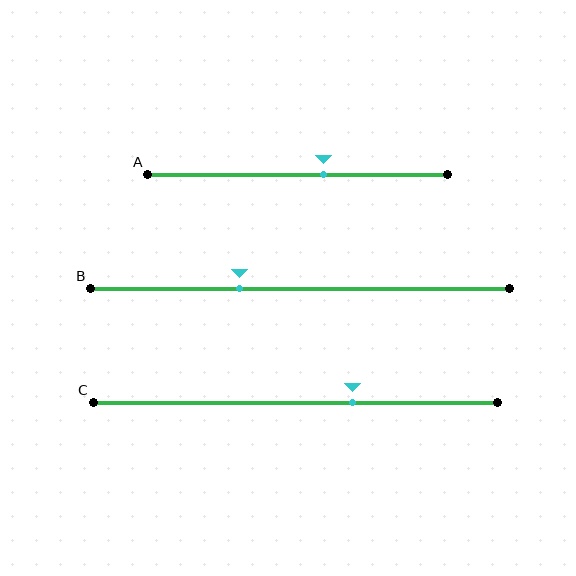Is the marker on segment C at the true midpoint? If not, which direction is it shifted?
No, the marker on segment C is shifted to the right by about 14% of the segment length.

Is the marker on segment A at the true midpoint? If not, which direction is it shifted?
No, the marker on segment A is shifted to the right by about 9% of the segment length.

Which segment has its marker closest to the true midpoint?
Segment A has its marker closest to the true midpoint.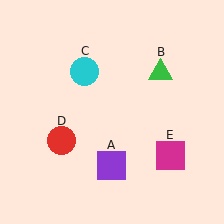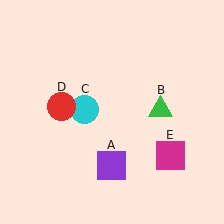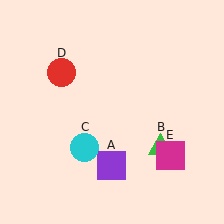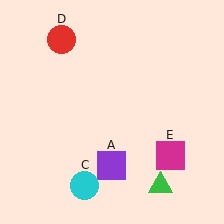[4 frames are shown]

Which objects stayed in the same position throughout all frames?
Purple square (object A) and magenta square (object E) remained stationary.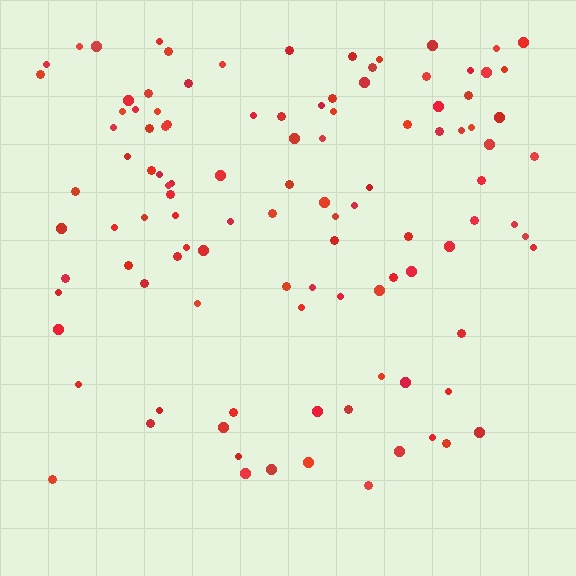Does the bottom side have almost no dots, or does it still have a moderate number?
Still a moderate number, just noticeably fewer than the top.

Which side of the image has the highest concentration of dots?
The top.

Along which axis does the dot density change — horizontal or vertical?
Vertical.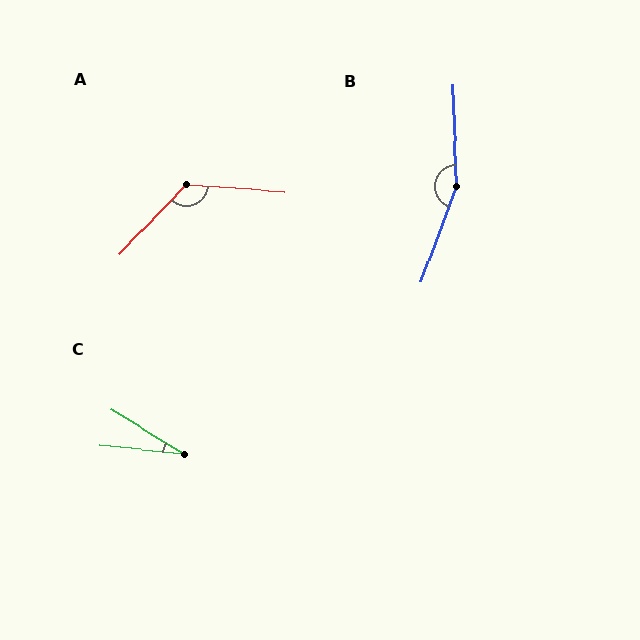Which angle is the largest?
B, at approximately 158 degrees.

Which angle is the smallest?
C, at approximately 26 degrees.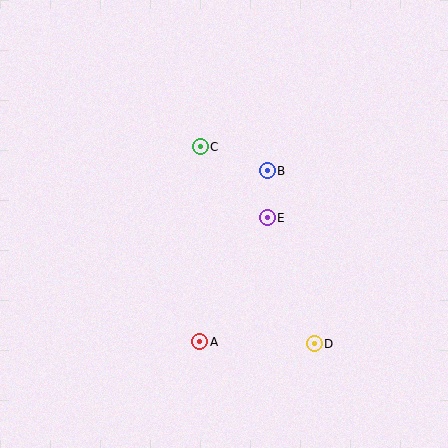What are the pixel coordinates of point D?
Point D is at (314, 344).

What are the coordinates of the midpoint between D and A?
The midpoint between D and A is at (257, 343).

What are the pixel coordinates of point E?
Point E is at (267, 218).